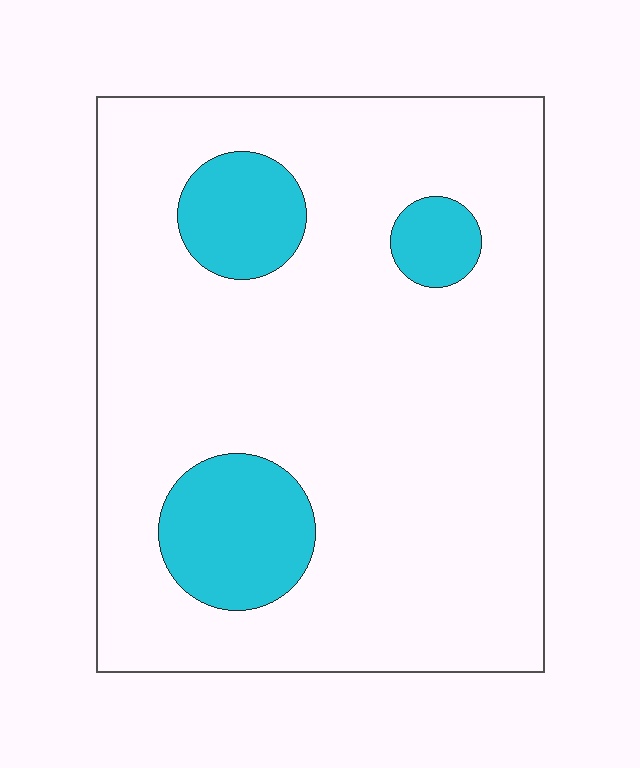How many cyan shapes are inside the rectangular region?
3.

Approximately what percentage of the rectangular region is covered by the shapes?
Approximately 15%.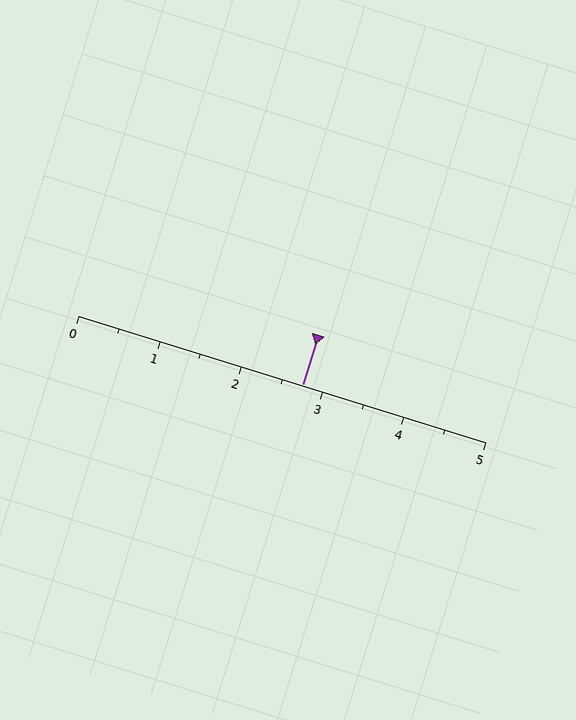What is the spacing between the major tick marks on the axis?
The major ticks are spaced 1 apart.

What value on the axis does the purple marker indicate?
The marker indicates approximately 2.8.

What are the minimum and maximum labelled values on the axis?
The axis runs from 0 to 5.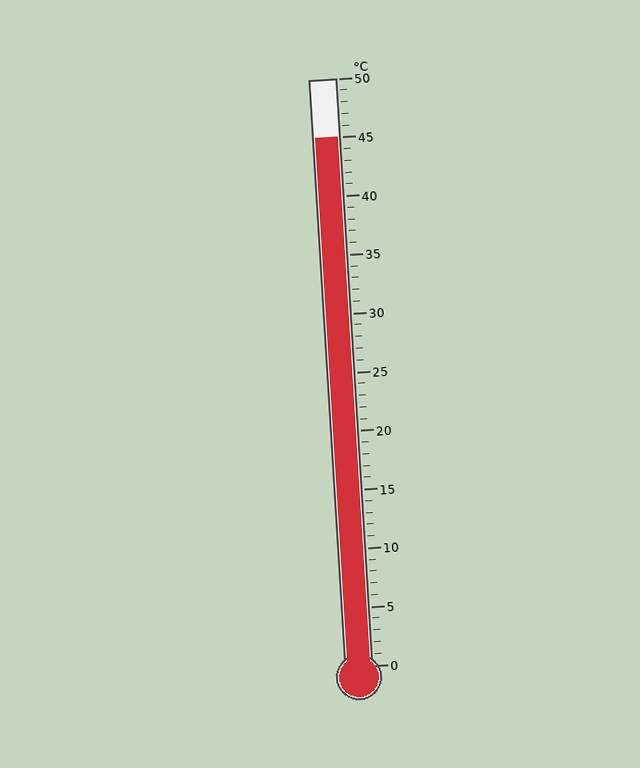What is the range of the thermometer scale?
The thermometer scale ranges from 0°C to 50°C.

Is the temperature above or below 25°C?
The temperature is above 25°C.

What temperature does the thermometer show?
The thermometer shows approximately 45°C.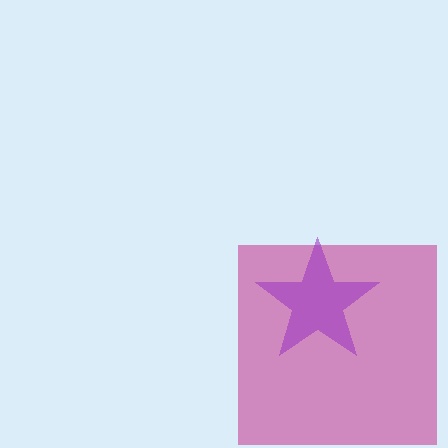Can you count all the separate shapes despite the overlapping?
Yes, there are 2 separate shapes.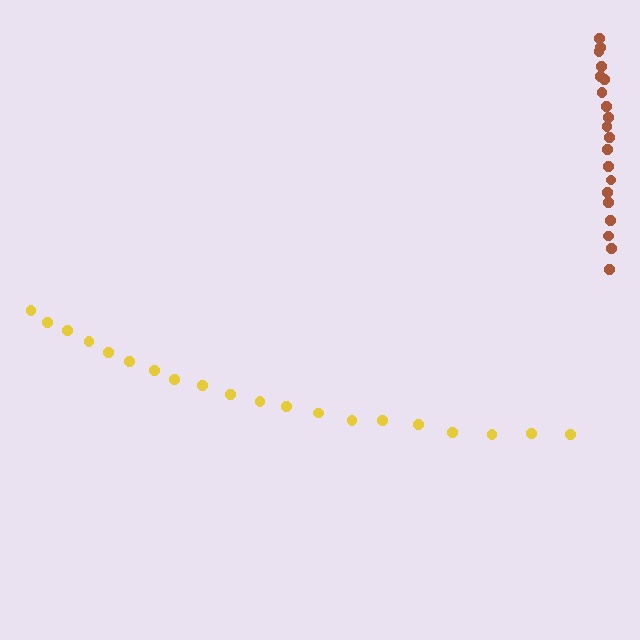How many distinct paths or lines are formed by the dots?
There are 2 distinct paths.